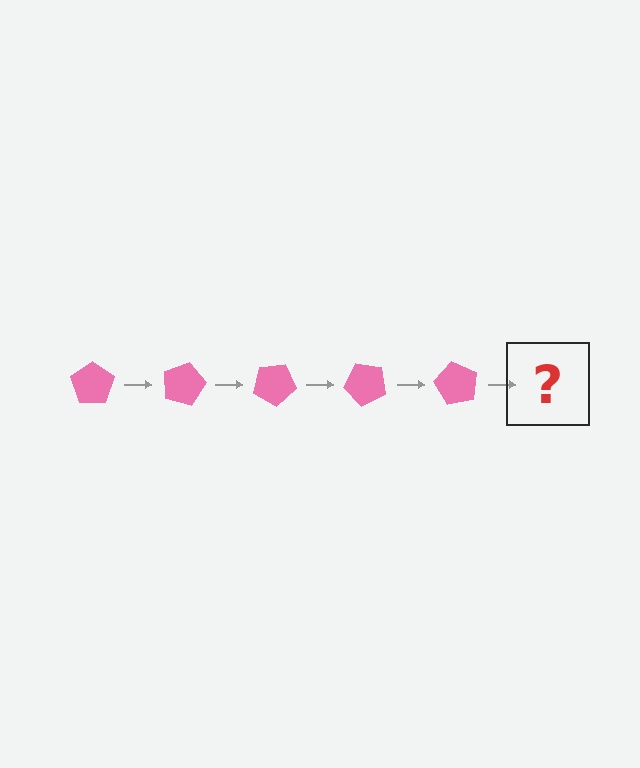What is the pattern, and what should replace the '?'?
The pattern is that the pentagon rotates 15 degrees each step. The '?' should be a pink pentagon rotated 75 degrees.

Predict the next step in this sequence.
The next step is a pink pentagon rotated 75 degrees.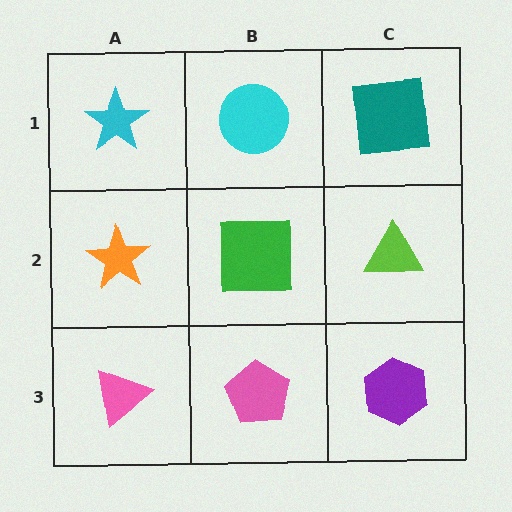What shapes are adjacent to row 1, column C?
A lime triangle (row 2, column C), a cyan circle (row 1, column B).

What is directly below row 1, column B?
A green square.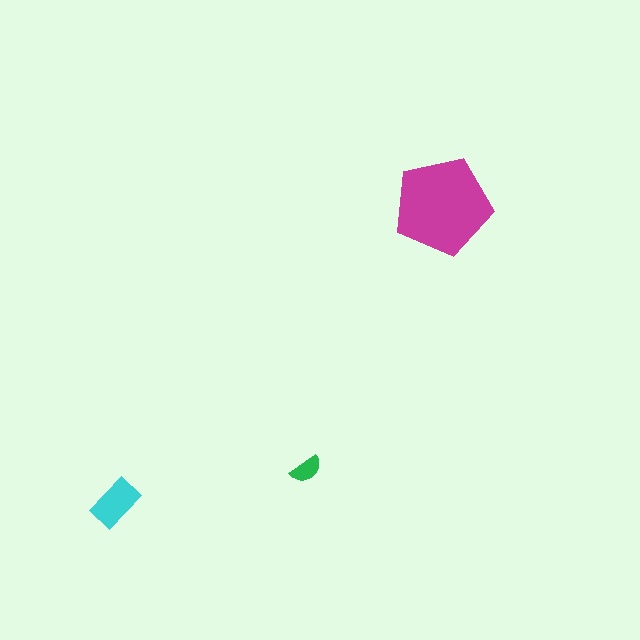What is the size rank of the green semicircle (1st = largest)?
3rd.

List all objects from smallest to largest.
The green semicircle, the cyan rectangle, the magenta pentagon.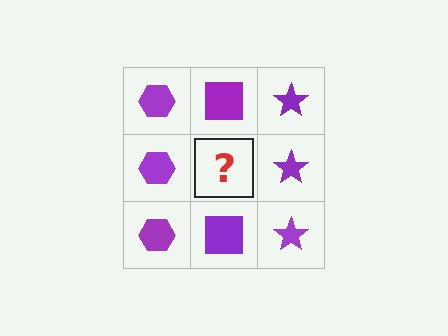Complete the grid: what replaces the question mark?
The question mark should be replaced with a purple square.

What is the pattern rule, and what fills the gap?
The rule is that each column has a consistent shape. The gap should be filled with a purple square.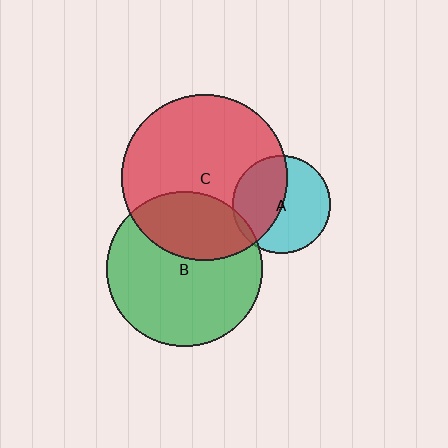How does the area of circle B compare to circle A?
Approximately 2.5 times.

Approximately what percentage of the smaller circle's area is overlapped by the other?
Approximately 5%.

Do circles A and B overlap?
Yes.